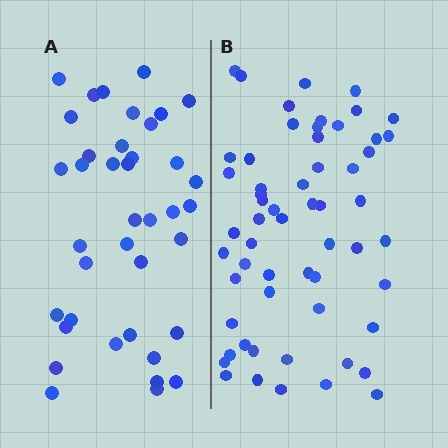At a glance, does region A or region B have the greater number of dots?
Region B (the right region) has more dots.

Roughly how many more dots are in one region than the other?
Region B has approximately 20 more dots than region A.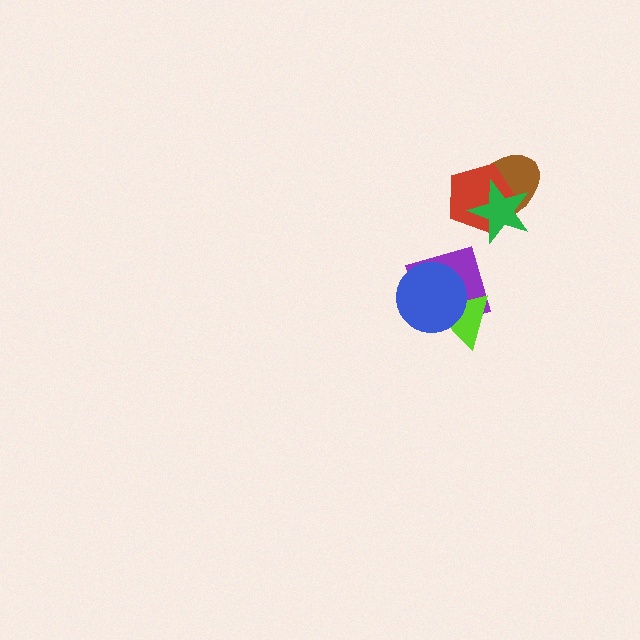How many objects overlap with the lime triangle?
2 objects overlap with the lime triangle.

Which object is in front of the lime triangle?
The blue circle is in front of the lime triangle.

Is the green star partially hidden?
No, no other shape covers it.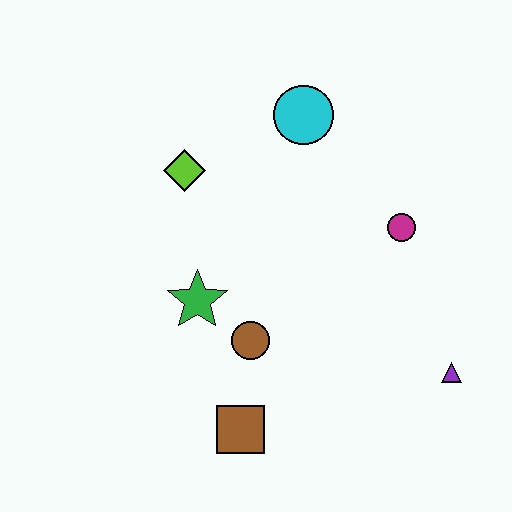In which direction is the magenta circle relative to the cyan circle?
The magenta circle is below the cyan circle.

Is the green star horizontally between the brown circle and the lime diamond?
Yes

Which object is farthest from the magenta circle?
The brown square is farthest from the magenta circle.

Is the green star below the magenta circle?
Yes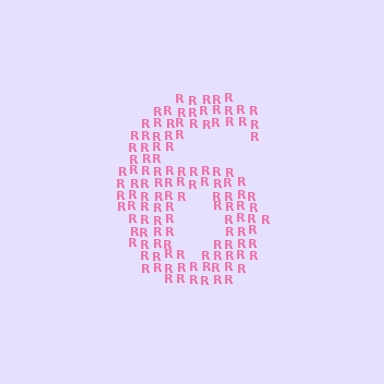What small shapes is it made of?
It is made of small letter R's.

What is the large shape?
The large shape is the digit 6.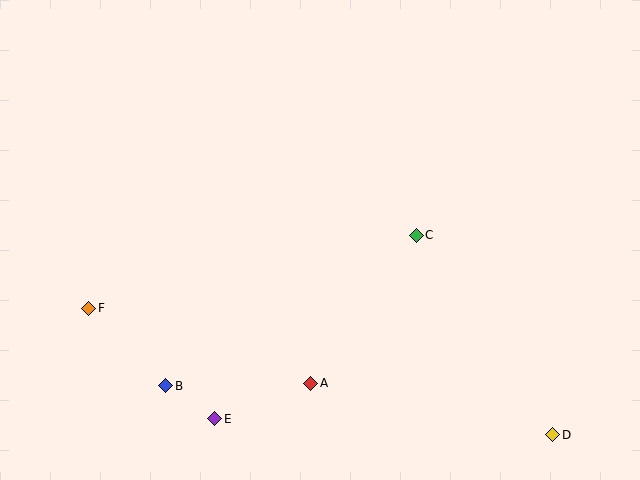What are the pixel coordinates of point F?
Point F is at (89, 308).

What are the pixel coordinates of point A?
Point A is at (311, 383).